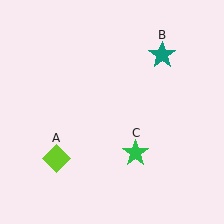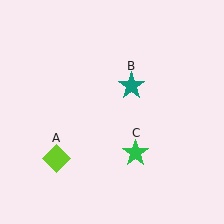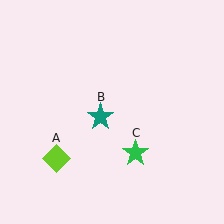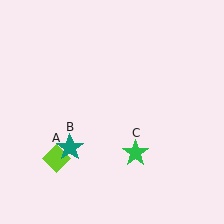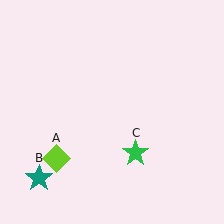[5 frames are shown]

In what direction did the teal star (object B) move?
The teal star (object B) moved down and to the left.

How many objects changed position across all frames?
1 object changed position: teal star (object B).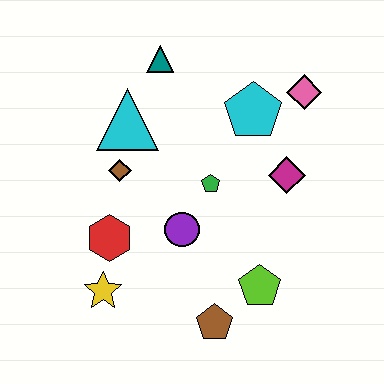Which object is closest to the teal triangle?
The cyan triangle is closest to the teal triangle.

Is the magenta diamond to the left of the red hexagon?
No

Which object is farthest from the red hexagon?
The pink diamond is farthest from the red hexagon.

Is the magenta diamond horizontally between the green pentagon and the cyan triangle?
No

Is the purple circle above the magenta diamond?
No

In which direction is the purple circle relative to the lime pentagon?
The purple circle is to the left of the lime pentagon.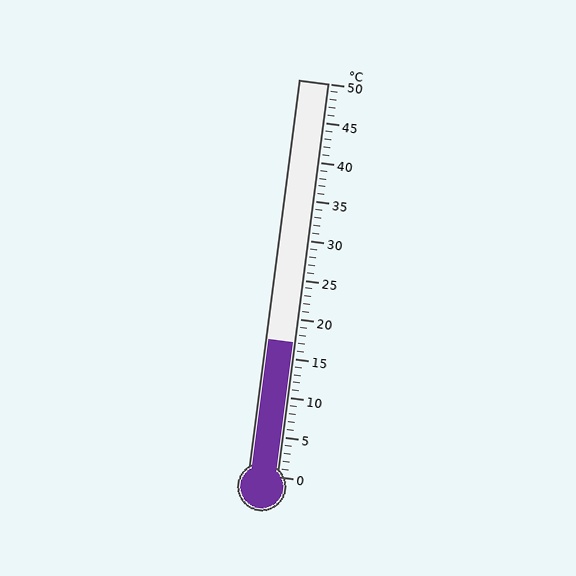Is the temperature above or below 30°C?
The temperature is below 30°C.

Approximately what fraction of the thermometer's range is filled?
The thermometer is filled to approximately 35% of its range.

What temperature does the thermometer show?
The thermometer shows approximately 17°C.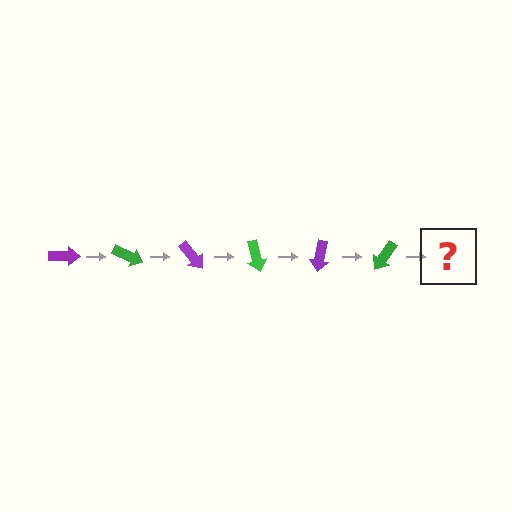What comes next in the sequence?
The next element should be a purple arrow, rotated 150 degrees from the start.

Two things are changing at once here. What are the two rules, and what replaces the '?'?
The two rules are that it rotates 25 degrees each step and the color cycles through purple and green. The '?' should be a purple arrow, rotated 150 degrees from the start.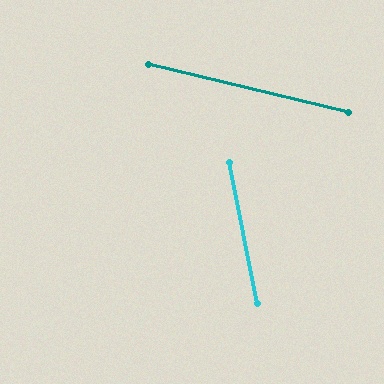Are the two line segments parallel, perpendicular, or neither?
Neither parallel nor perpendicular — they differ by about 65°.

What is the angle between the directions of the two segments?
Approximately 65 degrees.